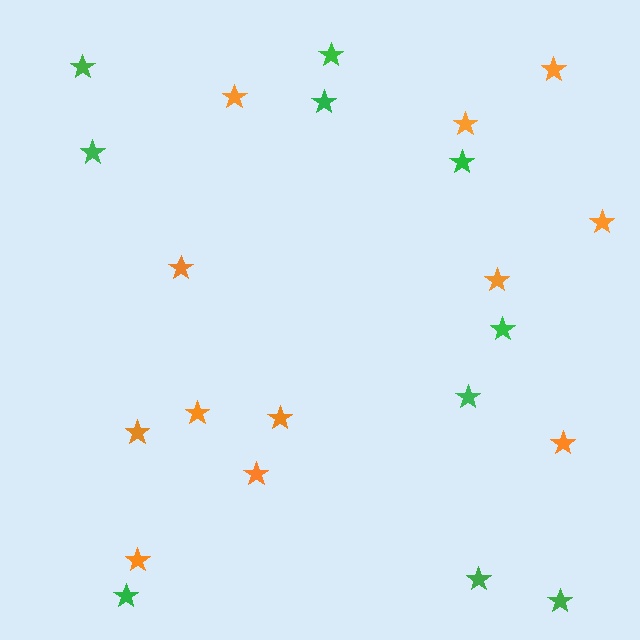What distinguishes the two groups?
There are 2 groups: one group of green stars (10) and one group of orange stars (12).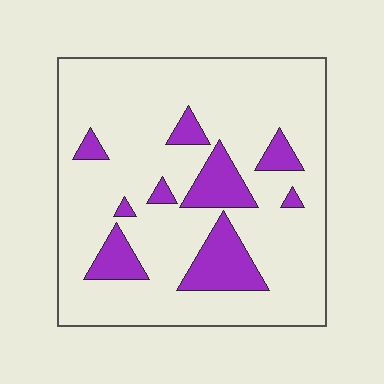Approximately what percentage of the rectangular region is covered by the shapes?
Approximately 15%.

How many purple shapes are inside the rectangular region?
9.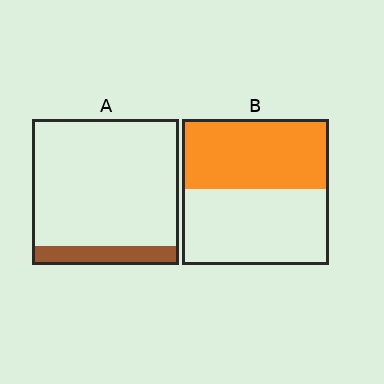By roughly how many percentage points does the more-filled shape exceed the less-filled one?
By roughly 35 percentage points (B over A).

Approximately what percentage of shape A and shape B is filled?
A is approximately 15% and B is approximately 50%.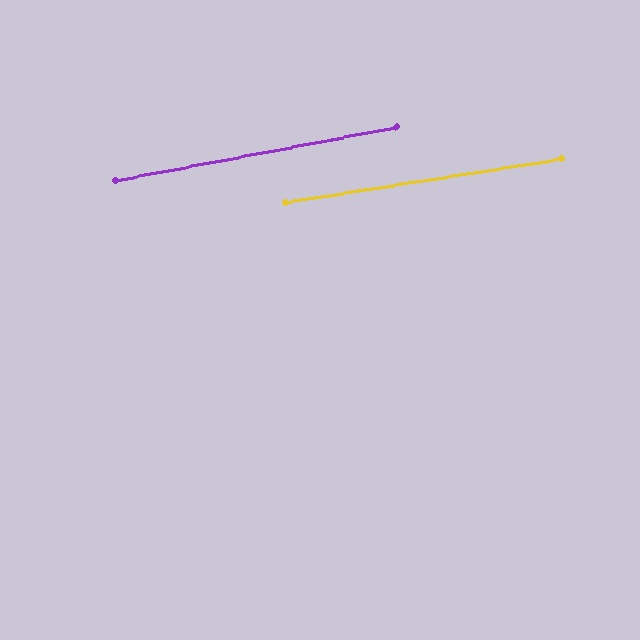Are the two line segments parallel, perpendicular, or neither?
Parallel — their directions differ by only 1.9°.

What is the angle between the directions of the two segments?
Approximately 2 degrees.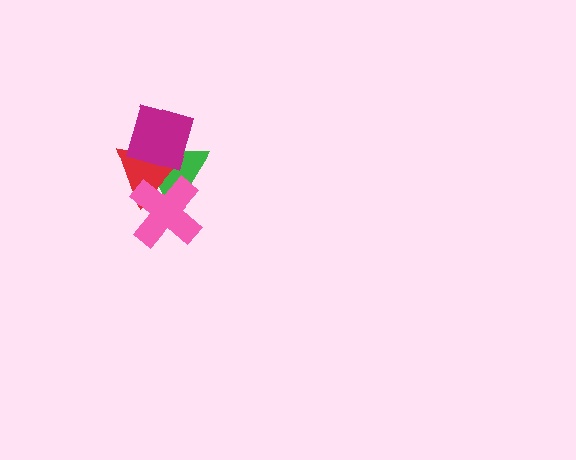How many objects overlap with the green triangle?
3 objects overlap with the green triangle.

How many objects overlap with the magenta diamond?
2 objects overlap with the magenta diamond.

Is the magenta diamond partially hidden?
No, no other shape covers it.